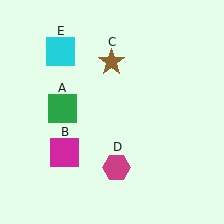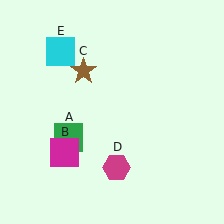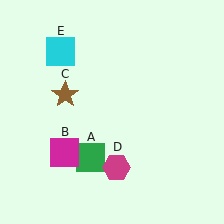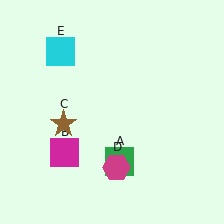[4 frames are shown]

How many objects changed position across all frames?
2 objects changed position: green square (object A), brown star (object C).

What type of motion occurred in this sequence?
The green square (object A), brown star (object C) rotated counterclockwise around the center of the scene.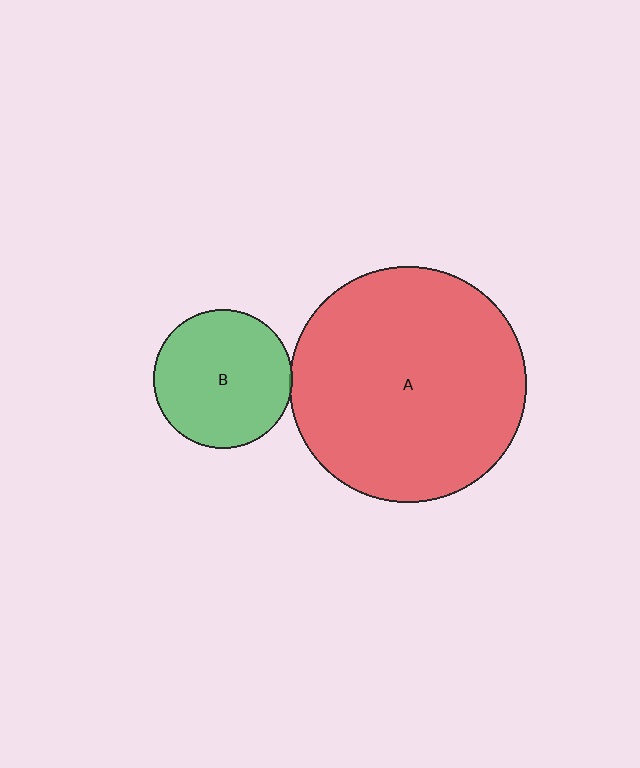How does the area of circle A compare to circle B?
Approximately 2.9 times.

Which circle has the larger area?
Circle A (red).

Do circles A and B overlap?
Yes.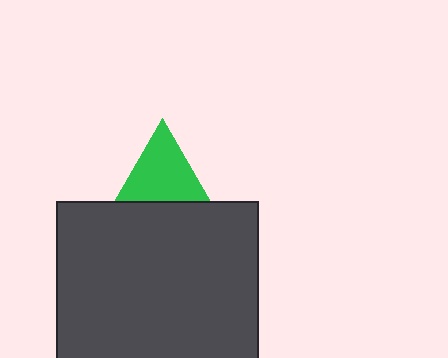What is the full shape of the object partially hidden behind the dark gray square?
The partially hidden object is a green triangle.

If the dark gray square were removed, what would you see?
You would see the complete green triangle.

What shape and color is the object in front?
The object in front is a dark gray square.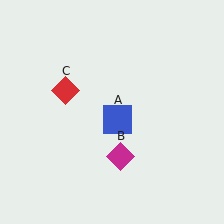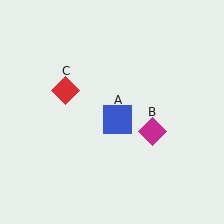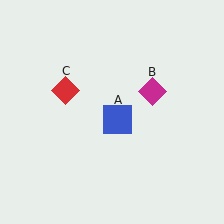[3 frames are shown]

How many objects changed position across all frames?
1 object changed position: magenta diamond (object B).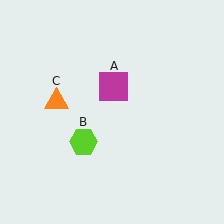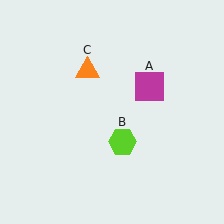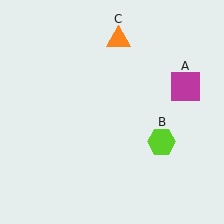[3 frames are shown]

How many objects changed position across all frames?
3 objects changed position: magenta square (object A), lime hexagon (object B), orange triangle (object C).